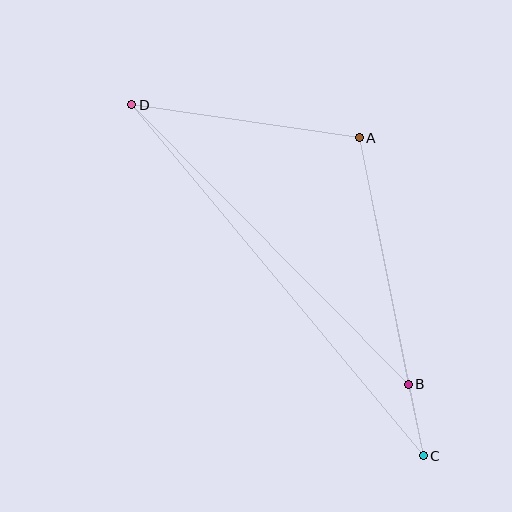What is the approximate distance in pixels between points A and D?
The distance between A and D is approximately 230 pixels.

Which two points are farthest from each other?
Points C and D are farthest from each other.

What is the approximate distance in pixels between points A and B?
The distance between A and B is approximately 252 pixels.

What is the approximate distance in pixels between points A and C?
The distance between A and C is approximately 325 pixels.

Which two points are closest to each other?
Points B and C are closest to each other.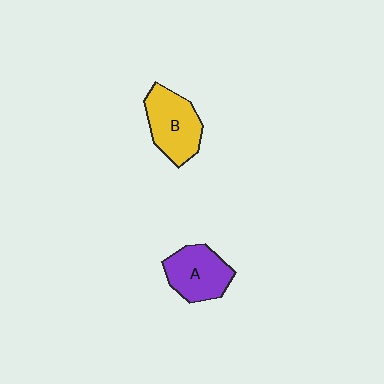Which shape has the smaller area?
Shape A (purple).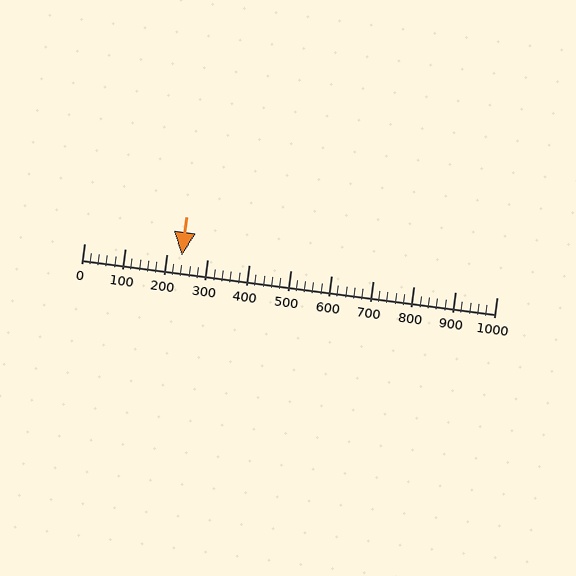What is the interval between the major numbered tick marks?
The major tick marks are spaced 100 units apart.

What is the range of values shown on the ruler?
The ruler shows values from 0 to 1000.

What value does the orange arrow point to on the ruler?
The orange arrow points to approximately 237.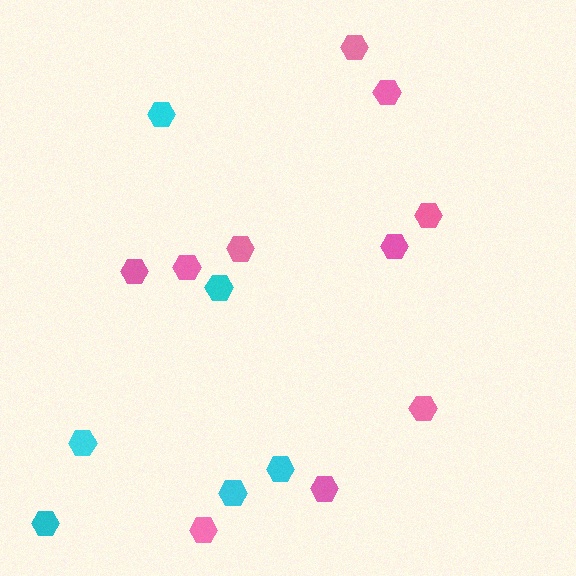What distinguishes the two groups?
There are 2 groups: one group of pink hexagons (10) and one group of cyan hexagons (6).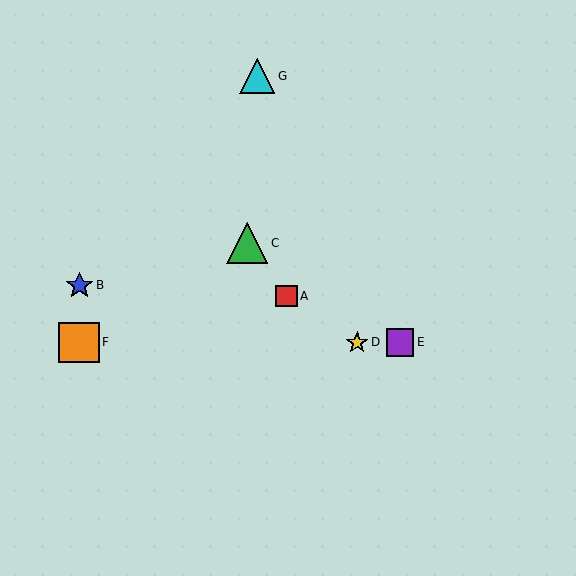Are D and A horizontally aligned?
No, D is at y≈343 and A is at y≈296.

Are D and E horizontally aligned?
Yes, both are at y≈343.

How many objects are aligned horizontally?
3 objects (D, E, F) are aligned horizontally.